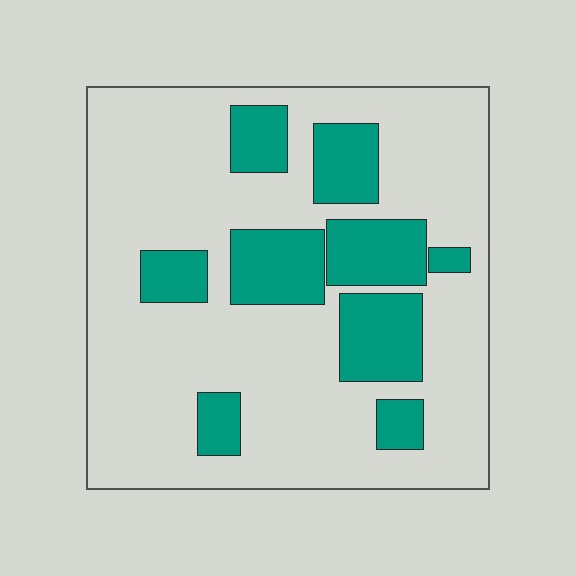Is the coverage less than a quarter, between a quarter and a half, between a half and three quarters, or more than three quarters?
Less than a quarter.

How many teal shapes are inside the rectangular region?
9.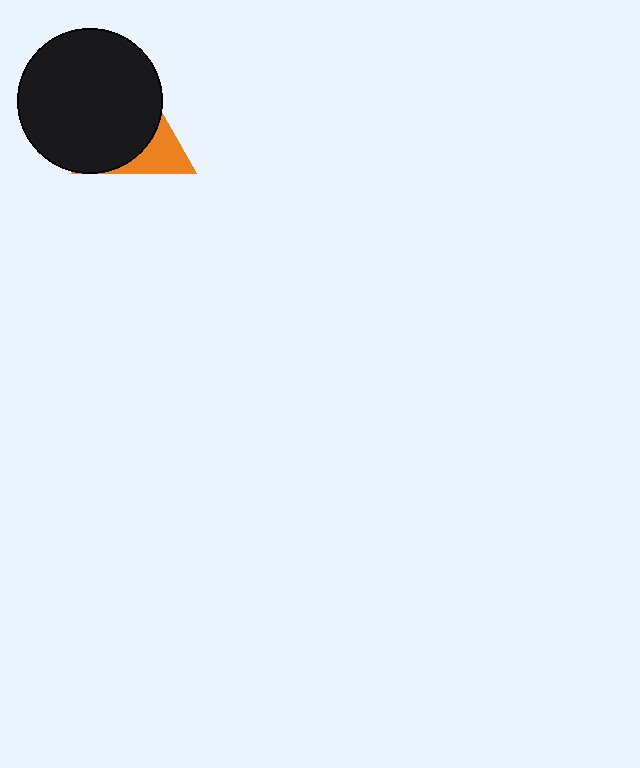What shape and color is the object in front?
The object in front is a black circle.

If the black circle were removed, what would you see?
You would see the complete orange triangle.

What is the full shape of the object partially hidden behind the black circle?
The partially hidden object is an orange triangle.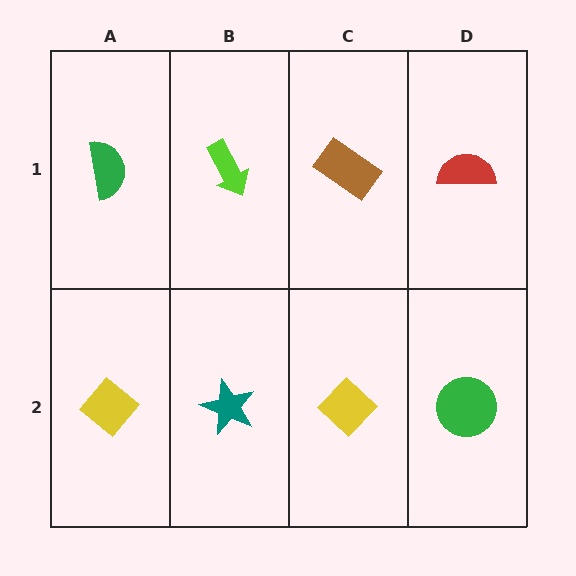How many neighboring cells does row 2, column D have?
2.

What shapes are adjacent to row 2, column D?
A red semicircle (row 1, column D), a yellow diamond (row 2, column C).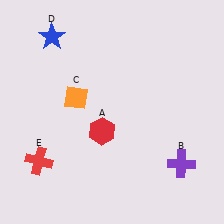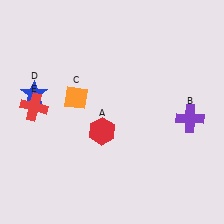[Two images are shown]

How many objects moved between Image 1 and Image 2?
3 objects moved between the two images.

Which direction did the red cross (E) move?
The red cross (E) moved up.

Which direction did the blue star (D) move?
The blue star (D) moved down.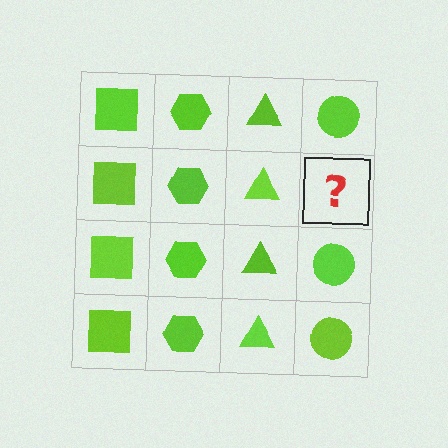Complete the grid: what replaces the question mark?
The question mark should be replaced with a lime circle.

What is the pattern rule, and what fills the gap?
The rule is that each column has a consistent shape. The gap should be filled with a lime circle.